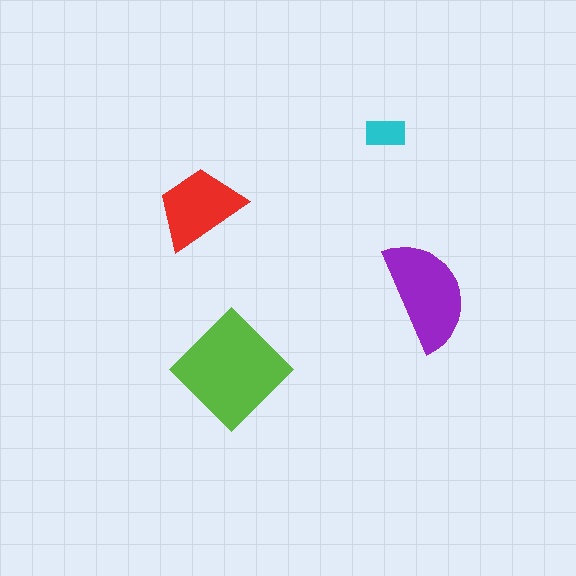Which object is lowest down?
The lime diamond is bottommost.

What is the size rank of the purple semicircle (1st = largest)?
2nd.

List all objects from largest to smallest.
The lime diamond, the purple semicircle, the red trapezoid, the cyan rectangle.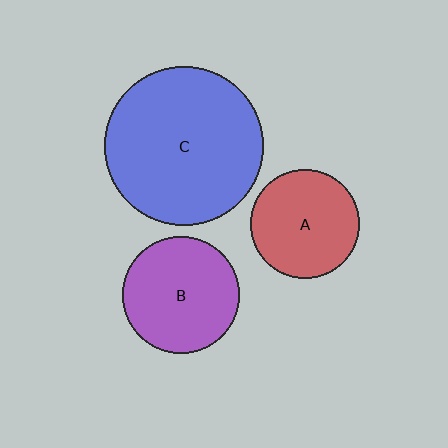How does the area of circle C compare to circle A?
Approximately 2.1 times.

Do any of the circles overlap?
No, none of the circles overlap.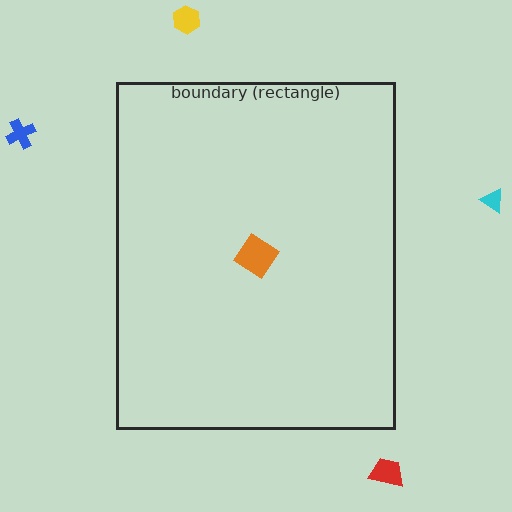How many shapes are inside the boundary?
1 inside, 4 outside.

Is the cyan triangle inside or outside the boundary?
Outside.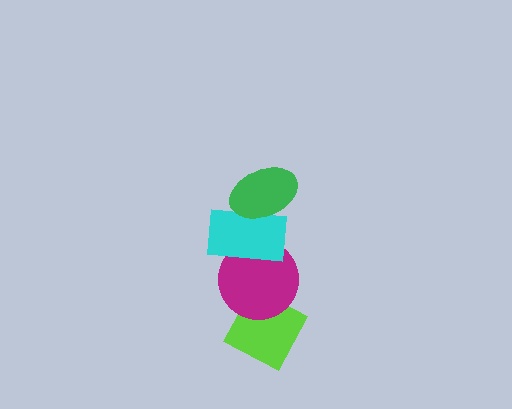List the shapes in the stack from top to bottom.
From top to bottom: the green ellipse, the cyan rectangle, the magenta circle, the lime diamond.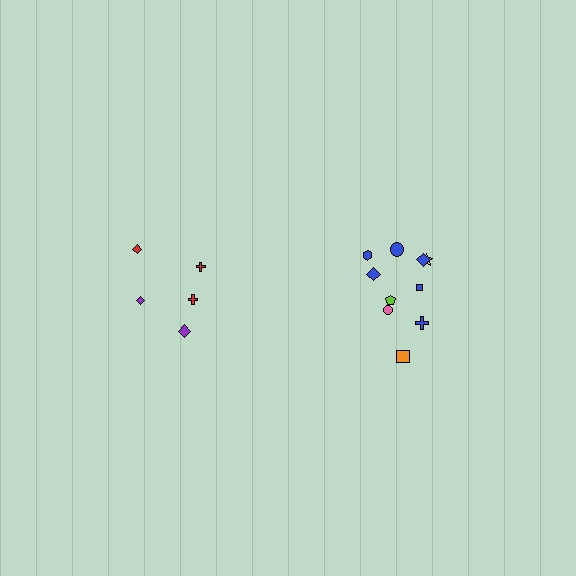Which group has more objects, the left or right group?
The right group.